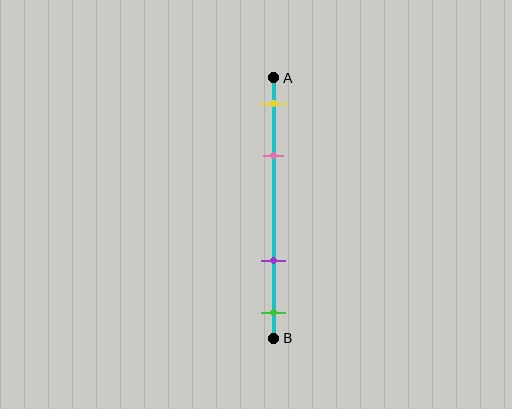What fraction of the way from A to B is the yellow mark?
The yellow mark is approximately 10% (0.1) of the way from A to B.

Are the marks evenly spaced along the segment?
No, the marks are not evenly spaced.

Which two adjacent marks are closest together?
The yellow and pink marks are the closest adjacent pair.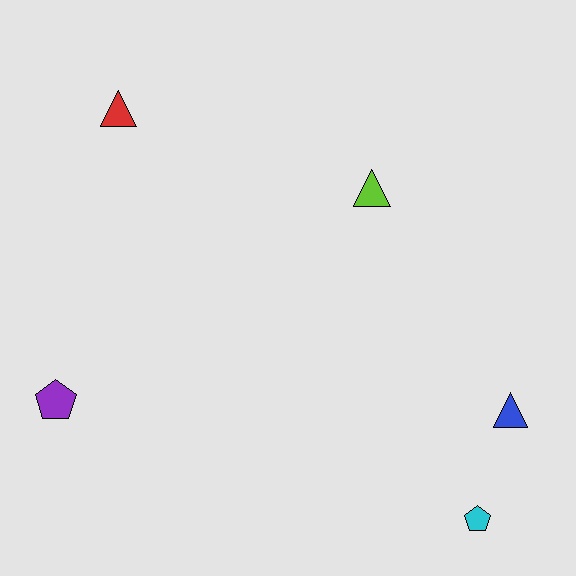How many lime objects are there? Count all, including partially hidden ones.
There is 1 lime object.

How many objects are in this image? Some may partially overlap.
There are 5 objects.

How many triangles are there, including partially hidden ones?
There are 3 triangles.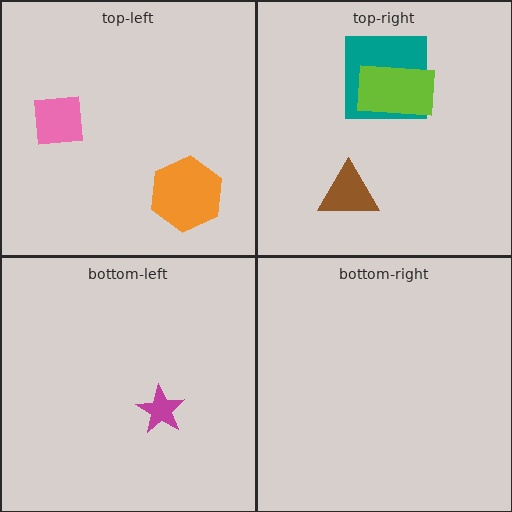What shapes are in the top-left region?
The pink square, the orange hexagon.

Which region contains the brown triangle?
The top-right region.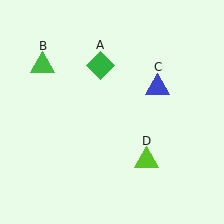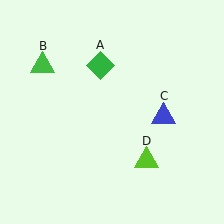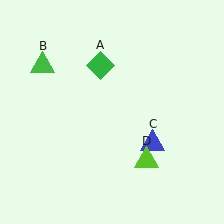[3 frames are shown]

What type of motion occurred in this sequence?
The blue triangle (object C) rotated clockwise around the center of the scene.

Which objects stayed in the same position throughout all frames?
Green diamond (object A) and green triangle (object B) and lime triangle (object D) remained stationary.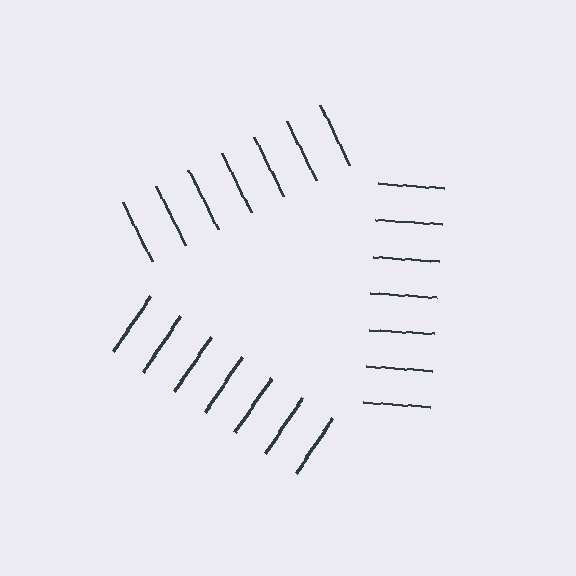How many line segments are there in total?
21 — 7 along each of the 3 edges.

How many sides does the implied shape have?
3 sides — the line-ends trace a triangle.